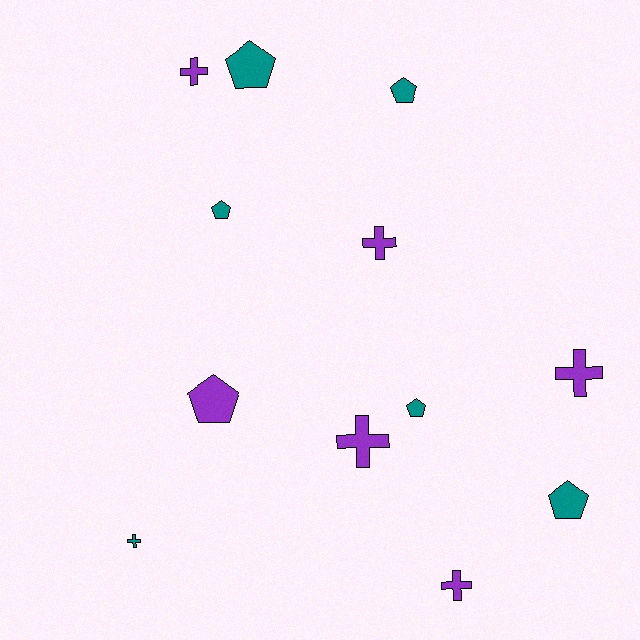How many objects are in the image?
There are 12 objects.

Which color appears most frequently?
Teal, with 6 objects.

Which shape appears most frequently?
Cross, with 6 objects.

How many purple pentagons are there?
There is 1 purple pentagon.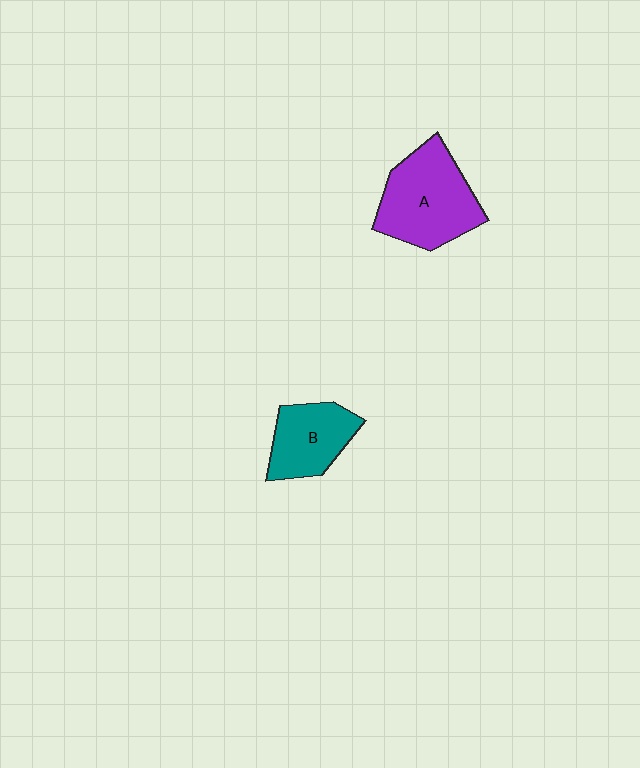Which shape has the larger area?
Shape A (purple).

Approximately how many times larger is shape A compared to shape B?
Approximately 1.5 times.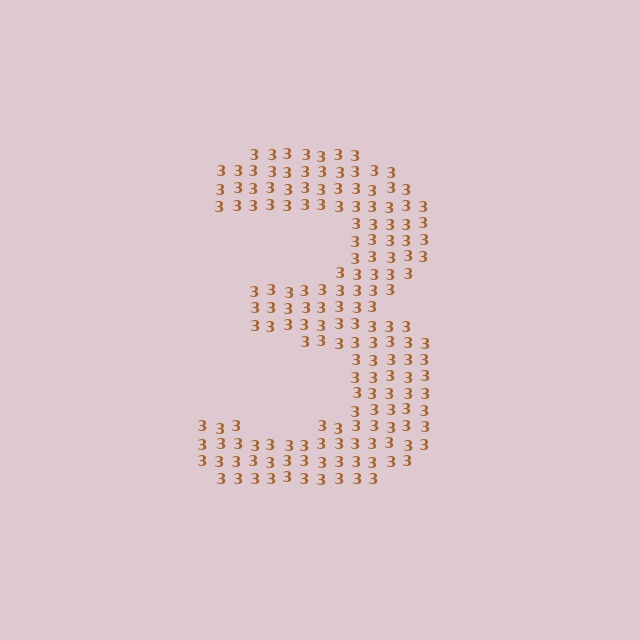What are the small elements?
The small elements are digit 3's.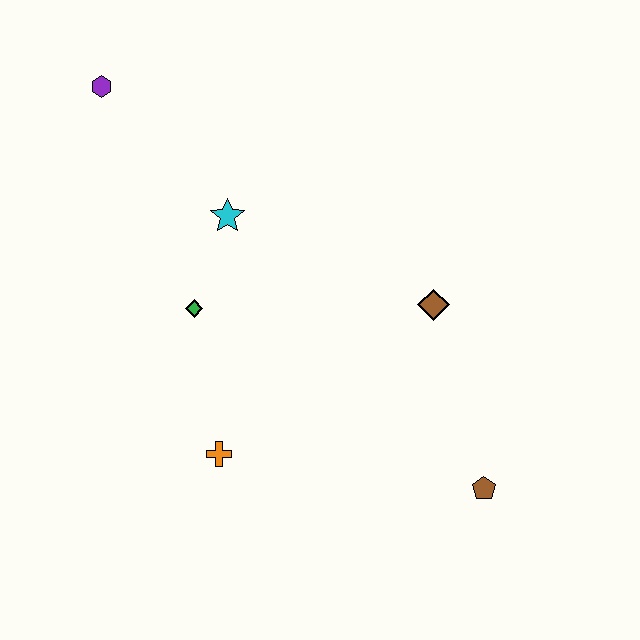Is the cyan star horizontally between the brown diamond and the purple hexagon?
Yes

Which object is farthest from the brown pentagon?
The purple hexagon is farthest from the brown pentagon.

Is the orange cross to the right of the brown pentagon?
No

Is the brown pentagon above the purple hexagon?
No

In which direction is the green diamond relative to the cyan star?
The green diamond is below the cyan star.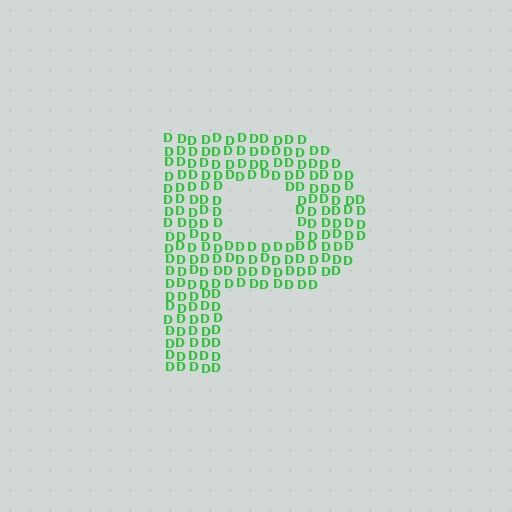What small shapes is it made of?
It is made of small letter D's.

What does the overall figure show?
The overall figure shows the letter P.